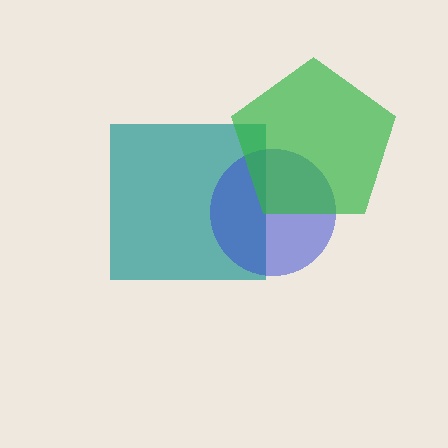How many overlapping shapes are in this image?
There are 3 overlapping shapes in the image.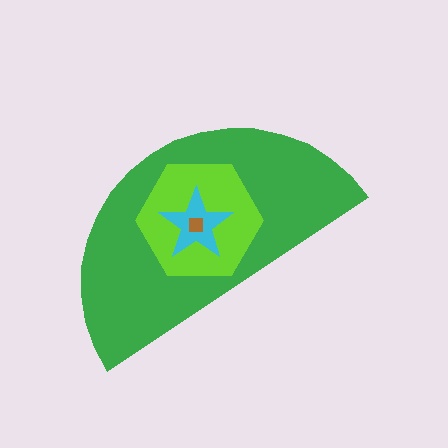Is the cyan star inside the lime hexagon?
Yes.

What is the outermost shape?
The green semicircle.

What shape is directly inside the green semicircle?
The lime hexagon.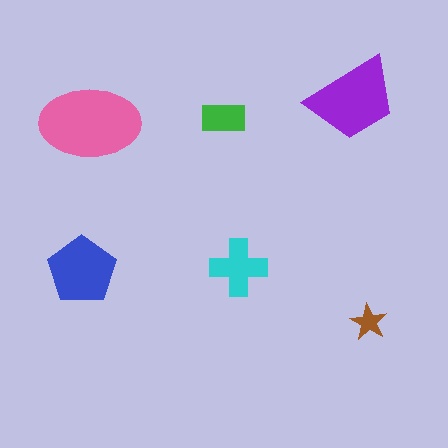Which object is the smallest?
The brown star.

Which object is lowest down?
The brown star is bottommost.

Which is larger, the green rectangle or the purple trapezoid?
The purple trapezoid.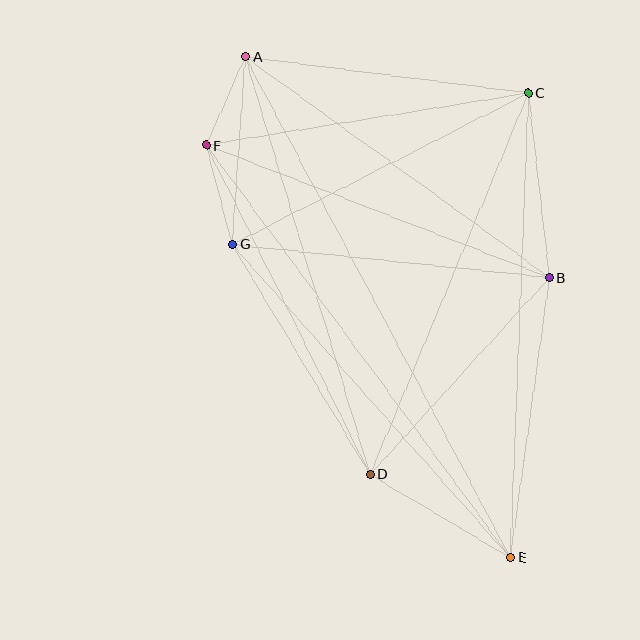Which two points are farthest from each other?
Points A and E are farthest from each other.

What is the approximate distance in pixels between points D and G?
The distance between D and G is approximately 268 pixels.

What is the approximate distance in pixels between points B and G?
The distance between B and G is approximately 318 pixels.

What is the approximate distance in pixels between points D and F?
The distance between D and F is approximately 368 pixels.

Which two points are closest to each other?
Points A and F are closest to each other.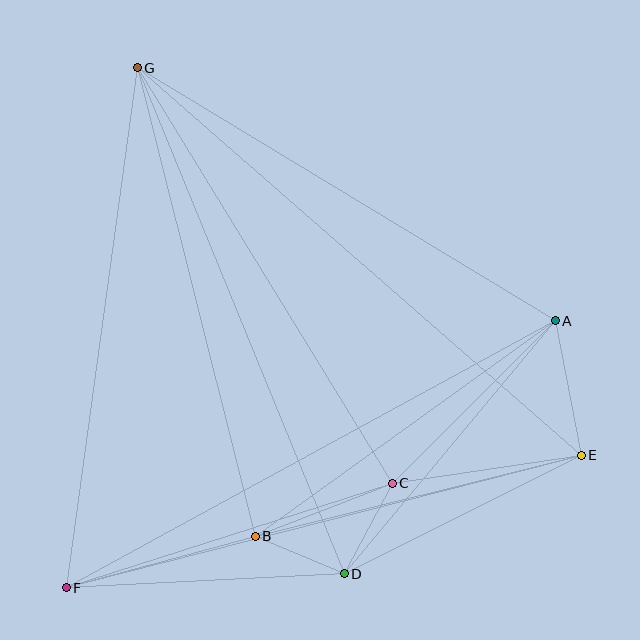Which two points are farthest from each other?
Points E and G are farthest from each other.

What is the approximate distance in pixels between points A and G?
The distance between A and G is approximately 488 pixels.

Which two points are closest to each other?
Points B and D are closest to each other.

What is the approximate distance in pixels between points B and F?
The distance between B and F is approximately 196 pixels.